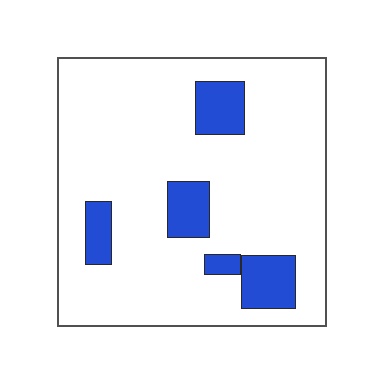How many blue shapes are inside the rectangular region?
5.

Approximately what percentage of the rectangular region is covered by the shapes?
Approximately 15%.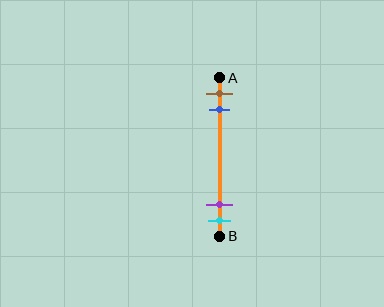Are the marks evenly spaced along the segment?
No, the marks are not evenly spaced.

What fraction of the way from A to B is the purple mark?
The purple mark is approximately 80% (0.8) of the way from A to B.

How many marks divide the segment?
There are 4 marks dividing the segment.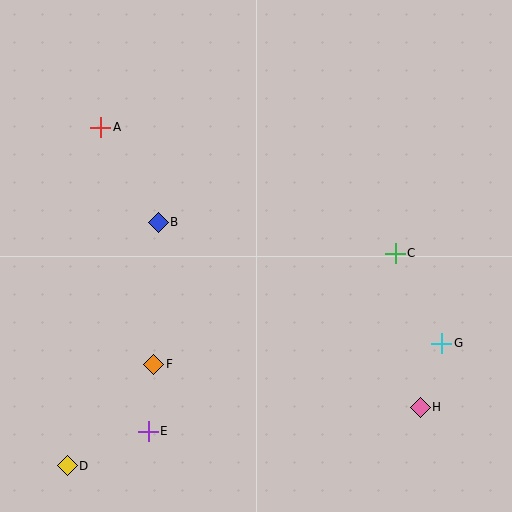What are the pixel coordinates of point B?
Point B is at (158, 222).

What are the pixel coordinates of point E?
Point E is at (148, 431).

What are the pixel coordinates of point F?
Point F is at (154, 364).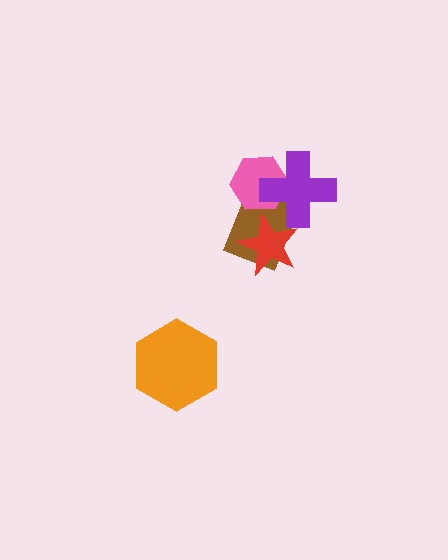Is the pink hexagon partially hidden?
Yes, it is partially covered by another shape.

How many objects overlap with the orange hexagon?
0 objects overlap with the orange hexagon.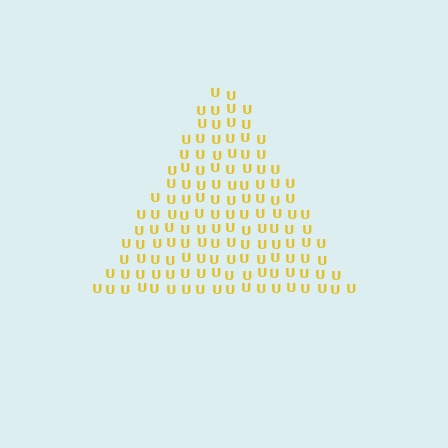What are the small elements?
The small elements are letter U's.